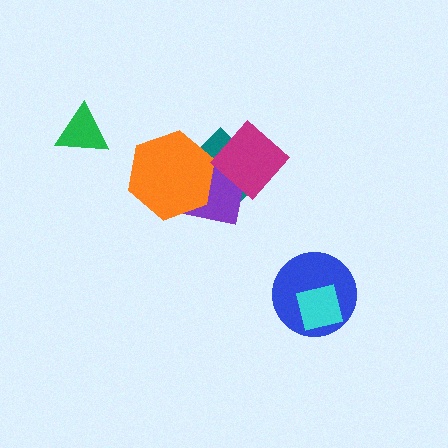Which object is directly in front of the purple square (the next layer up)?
The orange hexagon is directly in front of the purple square.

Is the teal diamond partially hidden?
Yes, it is partially covered by another shape.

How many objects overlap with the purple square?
3 objects overlap with the purple square.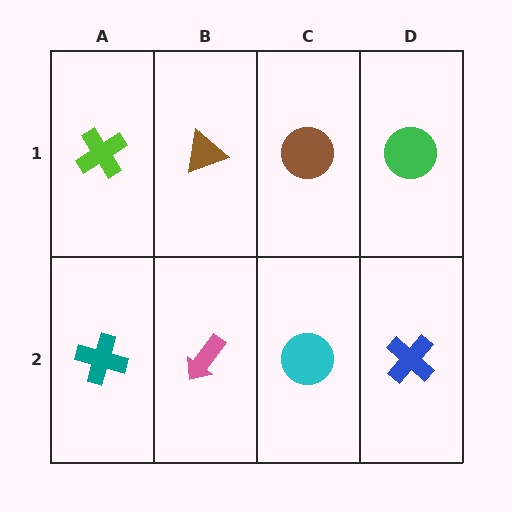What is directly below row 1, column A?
A teal cross.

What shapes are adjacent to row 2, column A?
A lime cross (row 1, column A), a pink arrow (row 2, column B).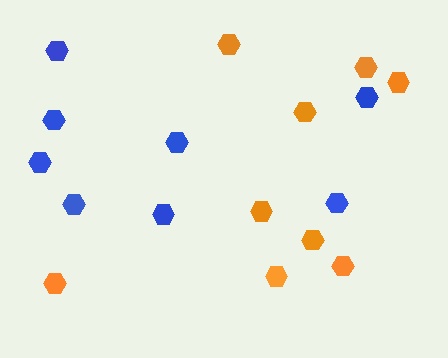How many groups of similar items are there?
There are 2 groups: one group of orange hexagons (9) and one group of blue hexagons (8).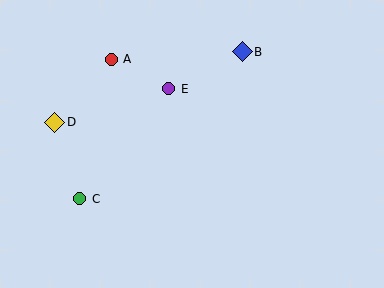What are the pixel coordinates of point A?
Point A is at (111, 59).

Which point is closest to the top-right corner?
Point B is closest to the top-right corner.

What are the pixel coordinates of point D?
Point D is at (55, 122).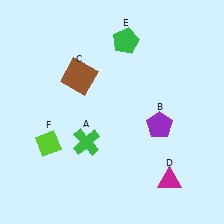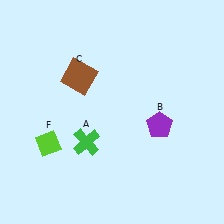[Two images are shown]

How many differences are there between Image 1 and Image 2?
There are 2 differences between the two images.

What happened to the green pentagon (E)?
The green pentagon (E) was removed in Image 2. It was in the top-right area of Image 1.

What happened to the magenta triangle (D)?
The magenta triangle (D) was removed in Image 2. It was in the bottom-right area of Image 1.